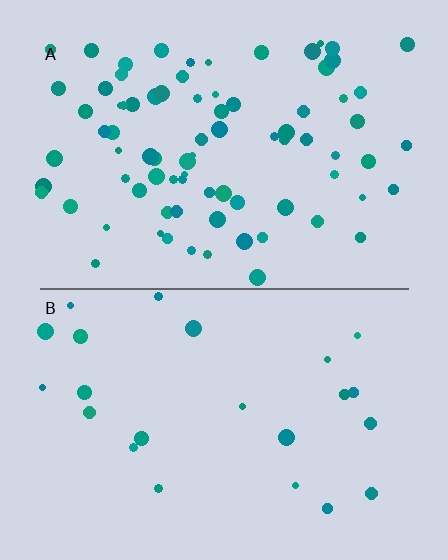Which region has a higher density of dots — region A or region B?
A (the top).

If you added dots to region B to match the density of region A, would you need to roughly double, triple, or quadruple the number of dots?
Approximately triple.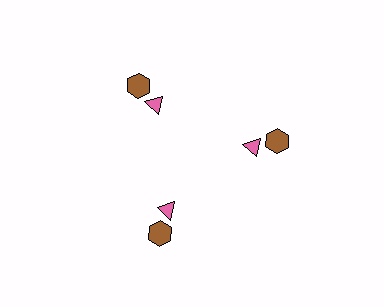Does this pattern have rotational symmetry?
Yes, this pattern has 3-fold rotational symmetry. It looks the same after rotating 120 degrees around the center.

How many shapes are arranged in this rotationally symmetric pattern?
There are 6 shapes, arranged in 3 groups of 2.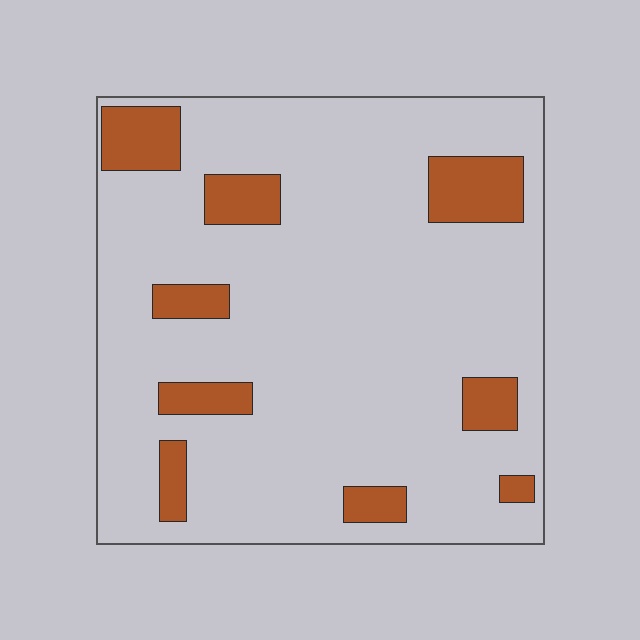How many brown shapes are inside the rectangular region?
9.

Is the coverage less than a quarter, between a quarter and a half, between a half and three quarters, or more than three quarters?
Less than a quarter.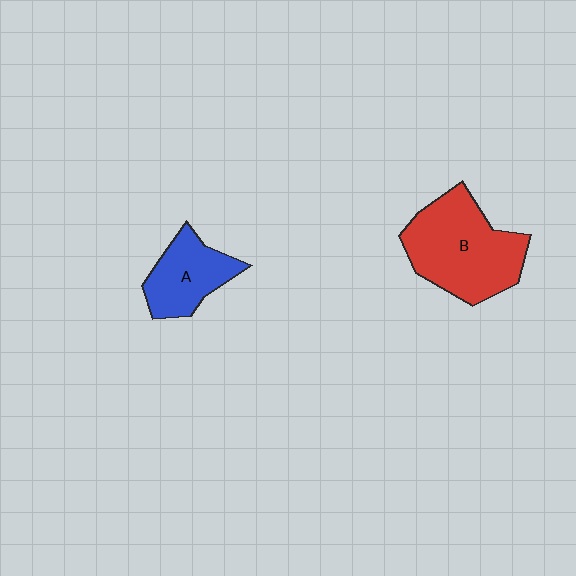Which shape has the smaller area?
Shape A (blue).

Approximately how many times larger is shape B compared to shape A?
Approximately 1.8 times.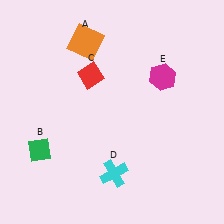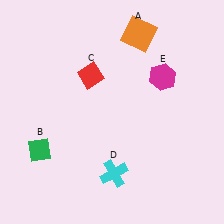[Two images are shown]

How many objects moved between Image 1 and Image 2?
1 object moved between the two images.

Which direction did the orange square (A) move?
The orange square (A) moved right.